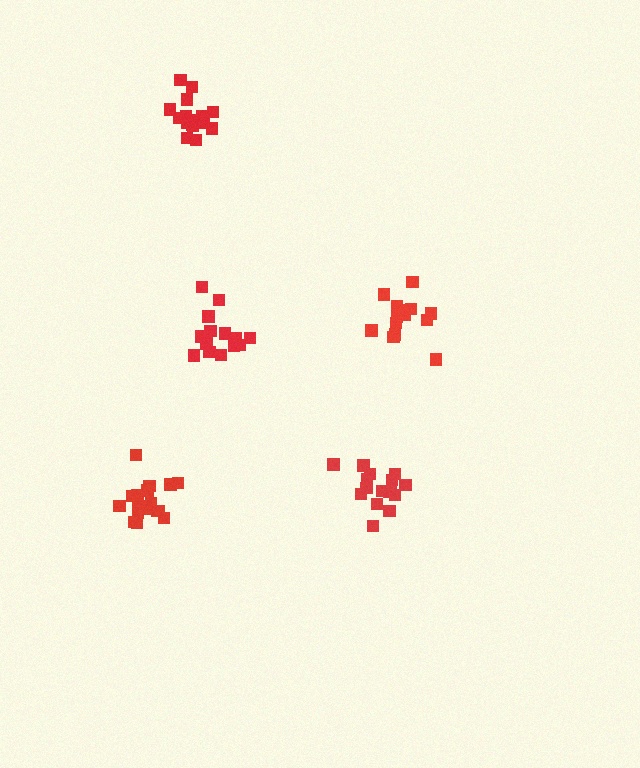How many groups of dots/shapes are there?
There are 5 groups.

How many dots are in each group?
Group 1: 18 dots, Group 2: 16 dots, Group 3: 17 dots, Group 4: 15 dots, Group 5: 14 dots (80 total).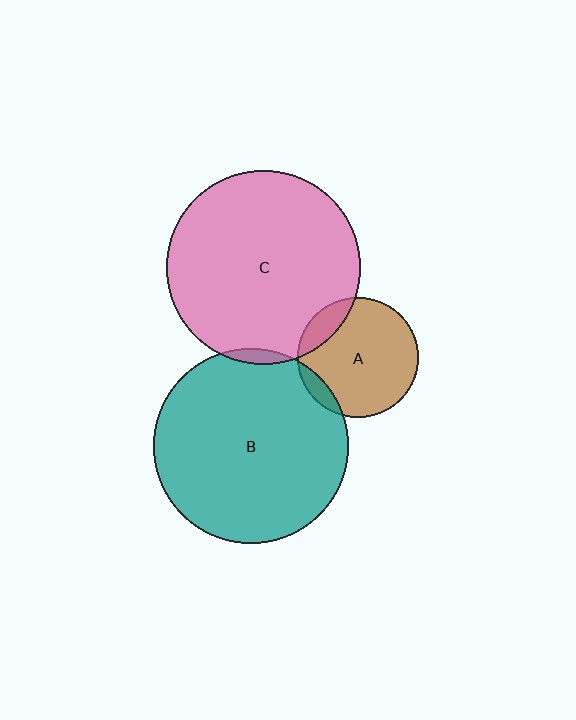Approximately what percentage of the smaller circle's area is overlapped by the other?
Approximately 5%.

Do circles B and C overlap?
Yes.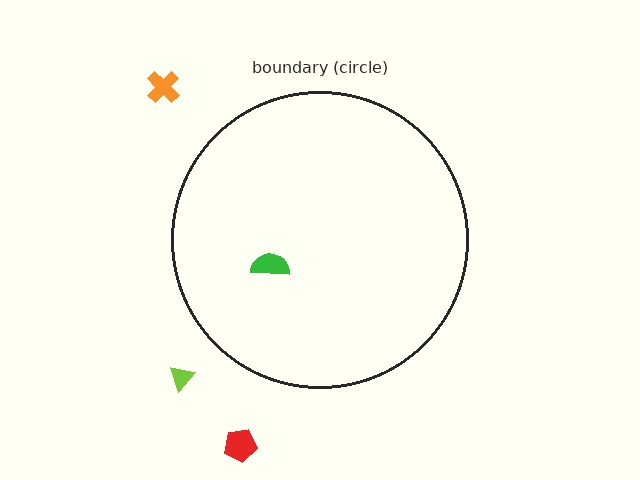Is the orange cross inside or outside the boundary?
Outside.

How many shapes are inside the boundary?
1 inside, 3 outside.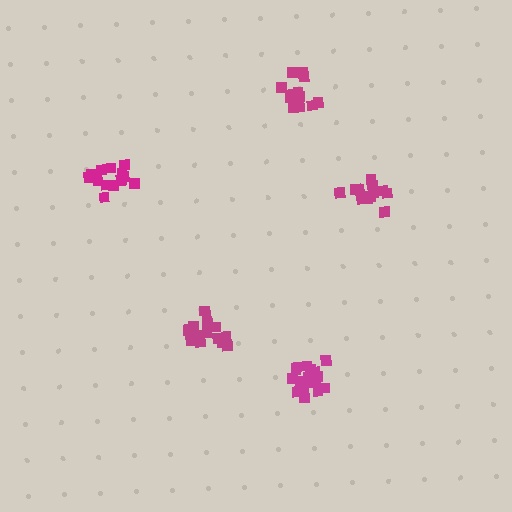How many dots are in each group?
Group 1: 13 dots, Group 2: 19 dots, Group 3: 13 dots, Group 4: 17 dots, Group 5: 14 dots (76 total).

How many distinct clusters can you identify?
There are 5 distinct clusters.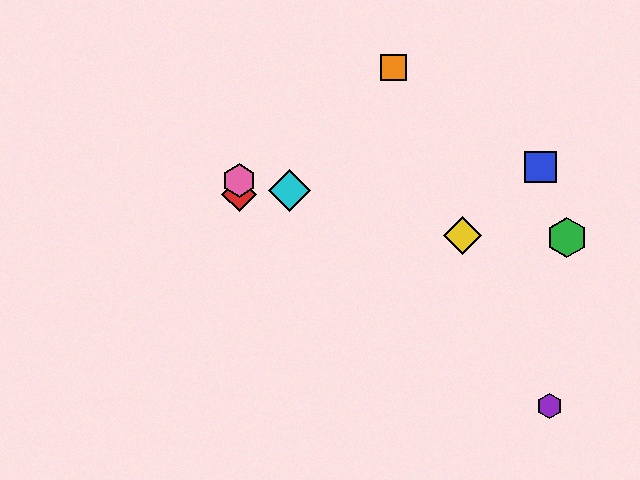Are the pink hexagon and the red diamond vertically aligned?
Yes, both are at x≈239.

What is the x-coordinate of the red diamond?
The red diamond is at x≈239.